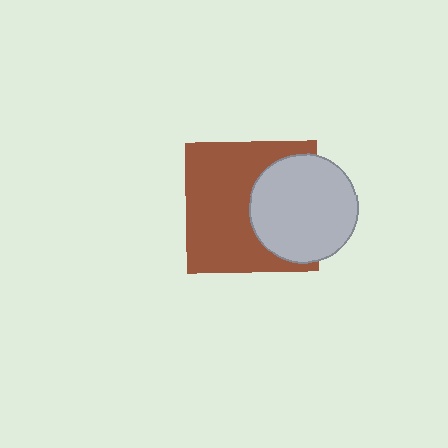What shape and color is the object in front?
The object in front is a light gray circle.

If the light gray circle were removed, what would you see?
You would see the complete brown square.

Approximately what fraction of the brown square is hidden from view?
Roughly 36% of the brown square is hidden behind the light gray circle.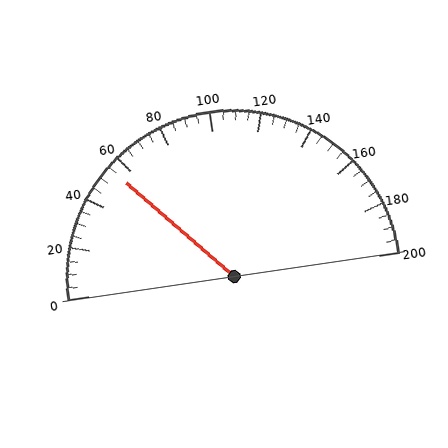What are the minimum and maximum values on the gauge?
The gauge ranges from 0 to 200.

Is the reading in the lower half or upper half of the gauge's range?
The reading is in the lower half of the range (0 to 200).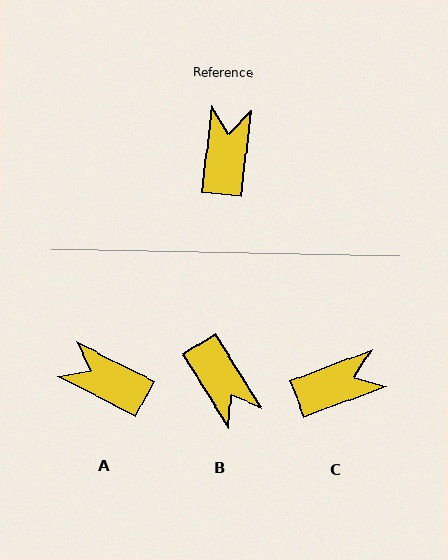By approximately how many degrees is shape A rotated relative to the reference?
Approximately 70 degrees counter-clockwise.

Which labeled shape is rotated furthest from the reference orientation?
B, about 141 degrees away.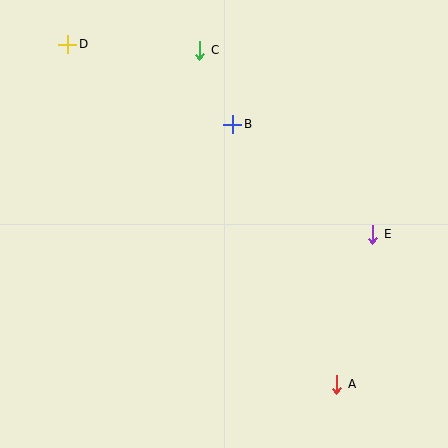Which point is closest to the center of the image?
Point B at (233, 124) is closest to the center.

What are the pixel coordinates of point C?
Point C is at (200, 50).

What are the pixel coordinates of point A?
Point A is at (337, 384).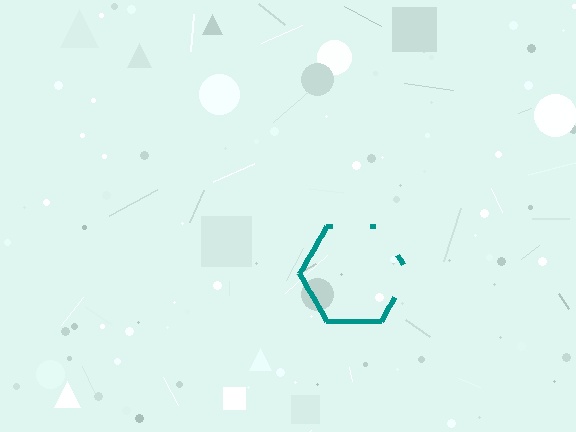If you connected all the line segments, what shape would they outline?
They would outline a hexagon.